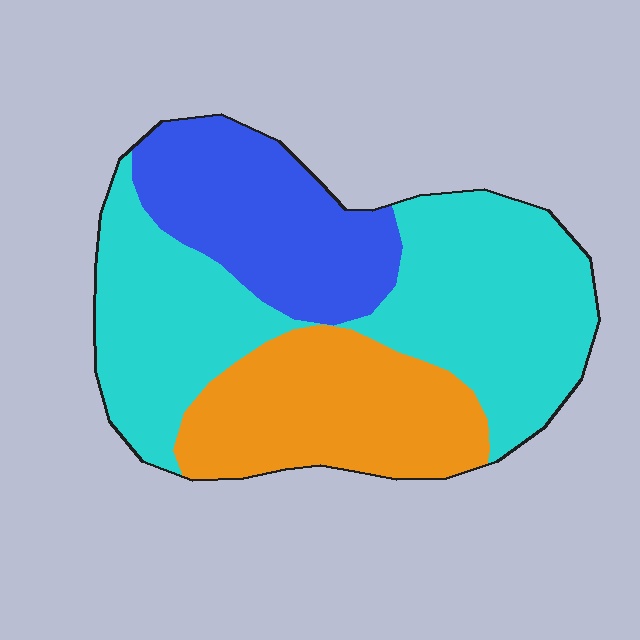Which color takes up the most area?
Cyan, at roughly 50%.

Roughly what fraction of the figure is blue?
Blue takes up about one quarter (1/4) of the figure.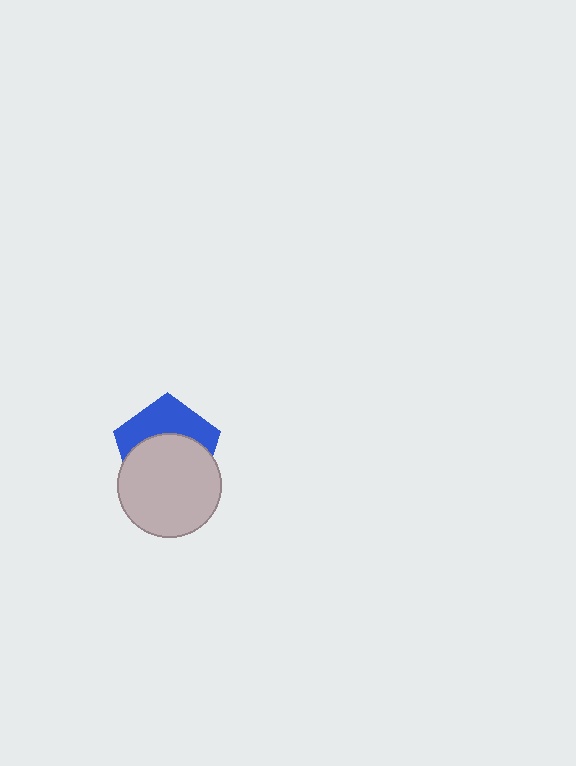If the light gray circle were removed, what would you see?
You would see the complete blue pentagon.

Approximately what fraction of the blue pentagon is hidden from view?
Roughly 58% of the blue pentagon is hidden behind the light gray circle.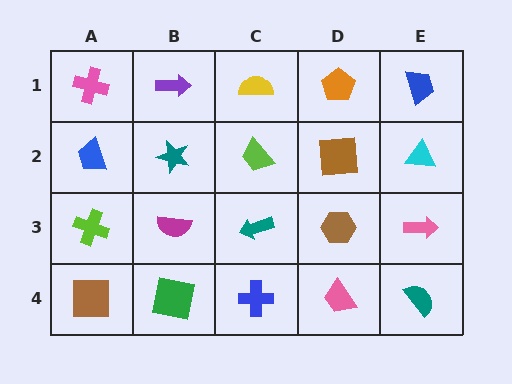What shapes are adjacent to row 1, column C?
A lime trapezoid (row 2, column C), a purple arrow (row 1, column B), an orange pentagon (row 1, column D).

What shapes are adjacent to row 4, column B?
A magenta semicircle (row 3, column B), a brown square (row 4, column A), a blue cross (row 4, column C).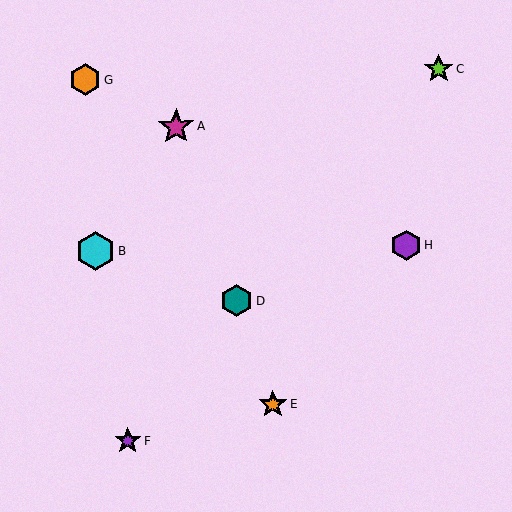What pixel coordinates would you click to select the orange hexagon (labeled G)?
Click at (85, 80) to select the orange hexagon G.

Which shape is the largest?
The cyan hexagon (labeled B) is the largest.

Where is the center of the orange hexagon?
The center of the orange hexagon is at (85, 80).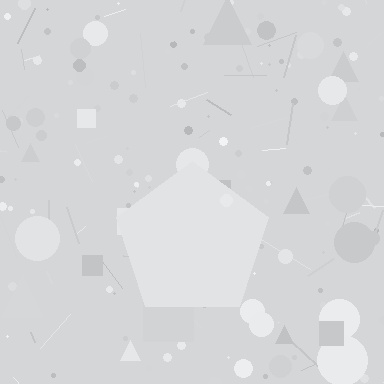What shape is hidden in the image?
A pentagon is hidden in the image.